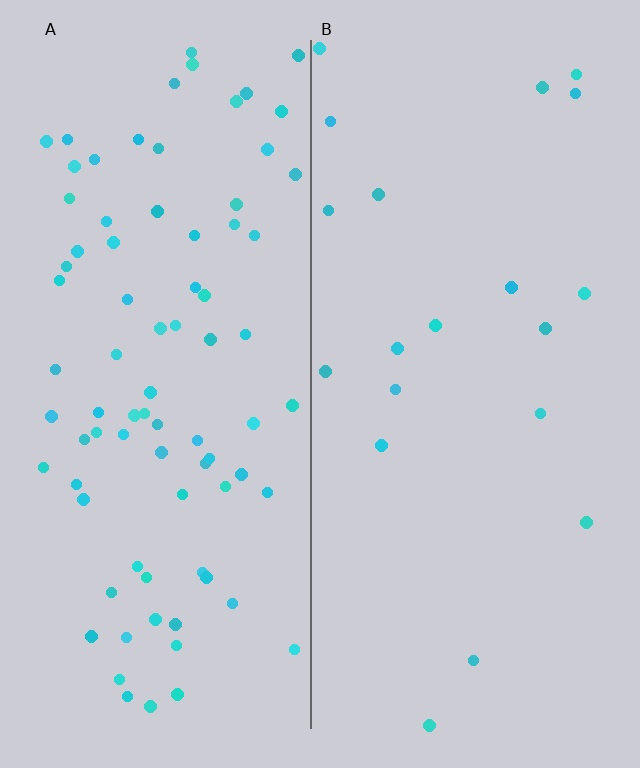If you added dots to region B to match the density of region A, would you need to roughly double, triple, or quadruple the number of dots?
Approximately quadruple.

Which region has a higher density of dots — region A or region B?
A (the left).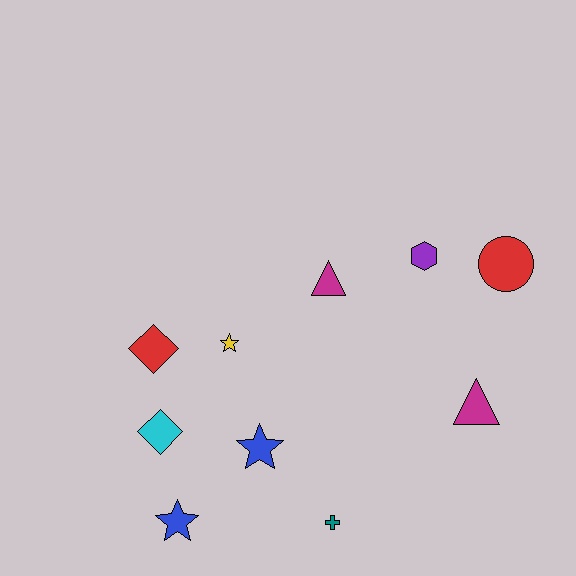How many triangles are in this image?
There are 2 triangles.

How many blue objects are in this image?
There are 2 blue objects.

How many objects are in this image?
There are 10 objects.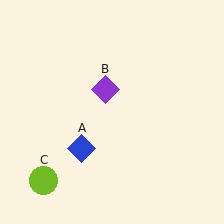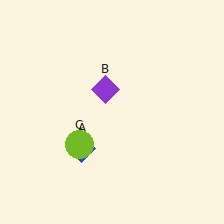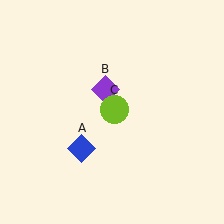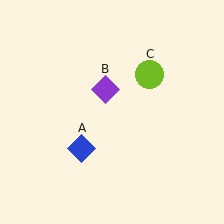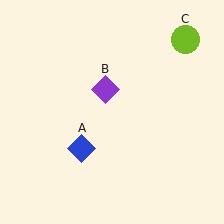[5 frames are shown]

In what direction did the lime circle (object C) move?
The lime circle (object C) moved up and to the right.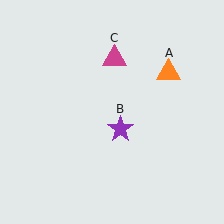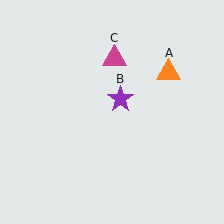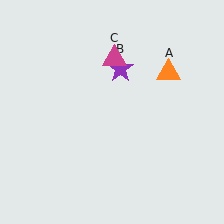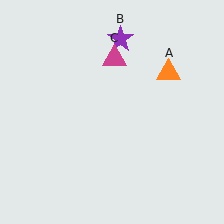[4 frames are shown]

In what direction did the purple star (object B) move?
The purple star (object B) moved up.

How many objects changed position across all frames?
1 object changed position: purple star (object B).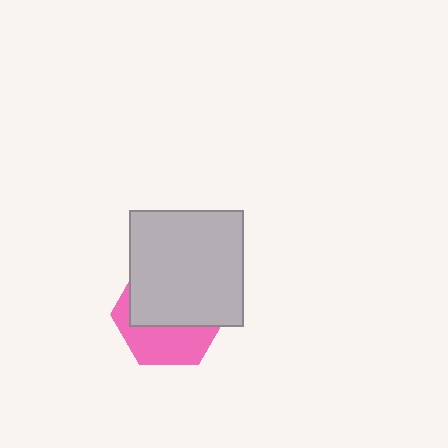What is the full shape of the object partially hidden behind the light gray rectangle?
The partially hidden object is a pink hexagon.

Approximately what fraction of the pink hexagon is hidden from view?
Roughly 60% of the pink hexagon is hidden behind the light gray rectangle.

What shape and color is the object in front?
The object in front is a light gray rectangle.